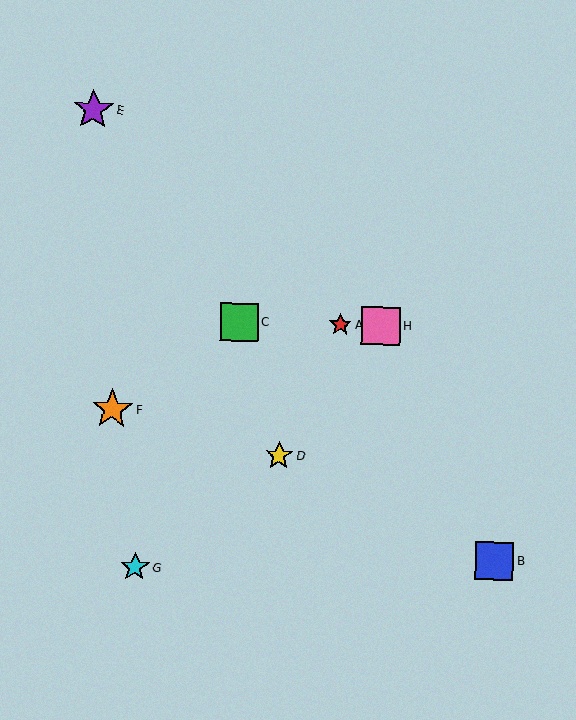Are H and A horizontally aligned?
Yes, both are at y≈326.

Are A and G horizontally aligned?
No, A is at y≈325 and G is at y≈567.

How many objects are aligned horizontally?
3 objects (A, C, H) are aligned horizontally.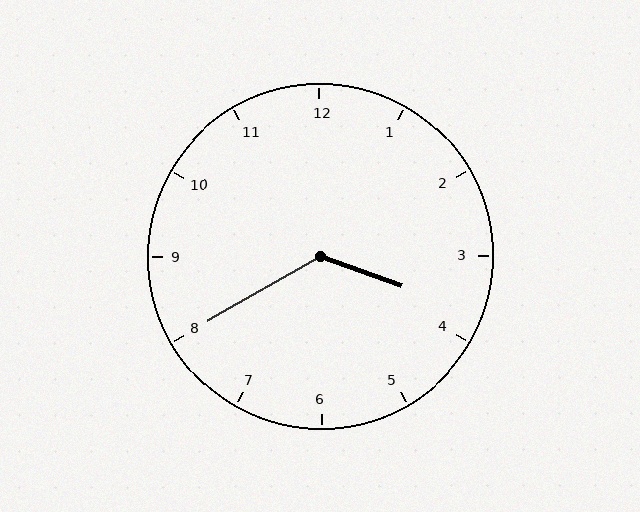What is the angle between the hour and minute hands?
Approximately 130 degrees.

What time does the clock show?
3:40.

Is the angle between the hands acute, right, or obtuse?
It is obtuse.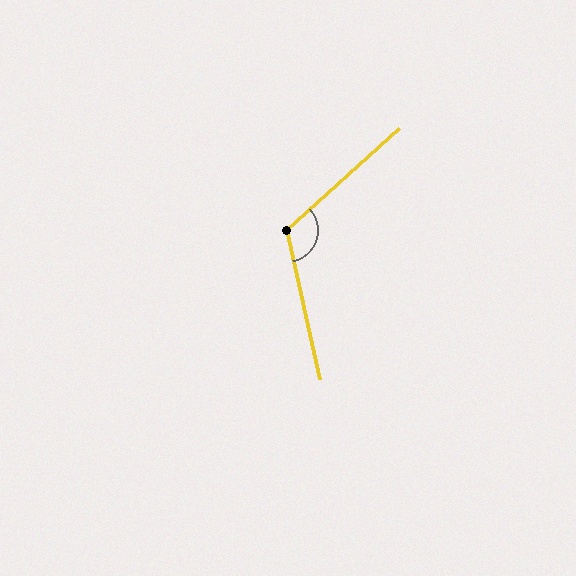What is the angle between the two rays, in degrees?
Approximately 120 degrees.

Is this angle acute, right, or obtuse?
It is obtuse.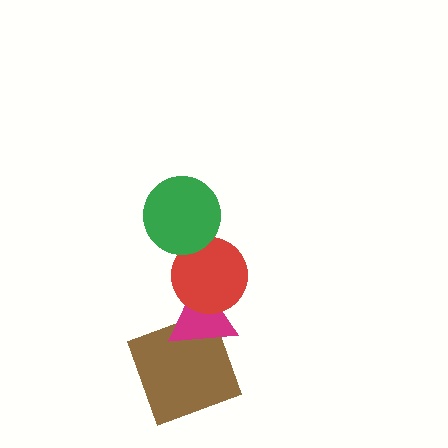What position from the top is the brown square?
The brown square is 4th from the top.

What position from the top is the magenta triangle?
The magenta triangle is 3rd from the top.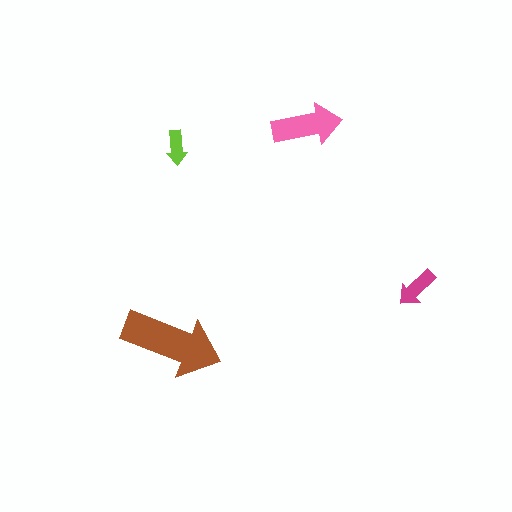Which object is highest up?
The pink arrow is topmost.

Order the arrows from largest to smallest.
the brown one, the pink one, the magenta one, the lime one.